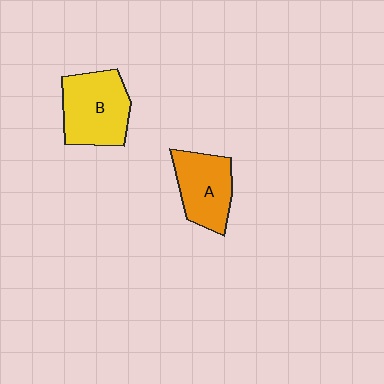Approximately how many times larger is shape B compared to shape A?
Approximately 1.2 times.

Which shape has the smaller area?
Shape A (orange).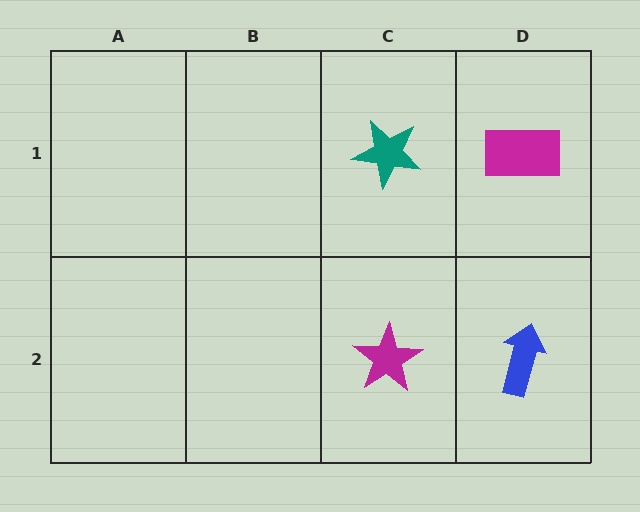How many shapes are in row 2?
2 shapes.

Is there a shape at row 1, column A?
No, that cell is empty.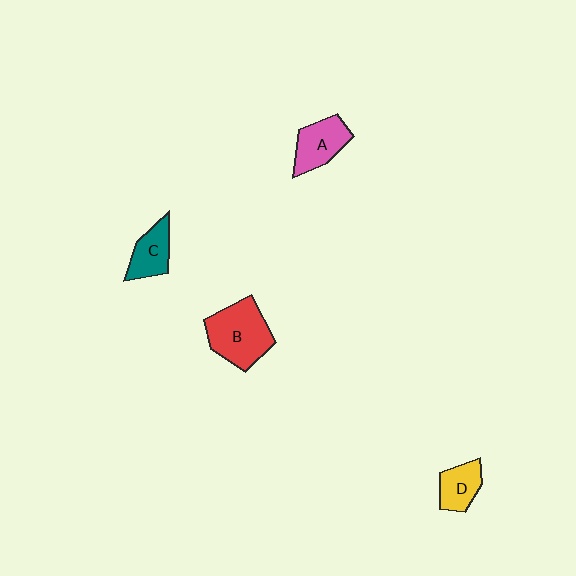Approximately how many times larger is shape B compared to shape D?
Approximately 1.9 times.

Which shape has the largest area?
Shape B (red).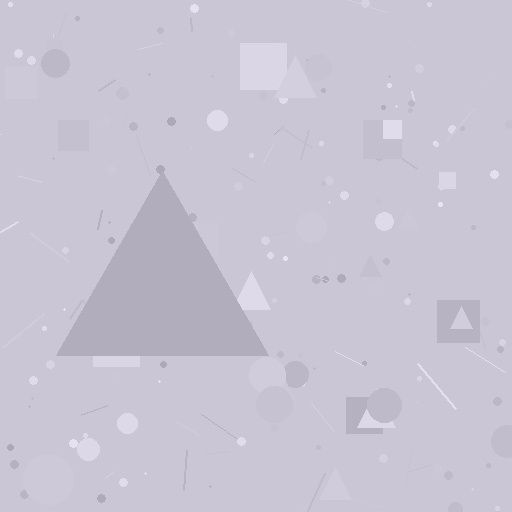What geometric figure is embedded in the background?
A triangle is embedded in the background.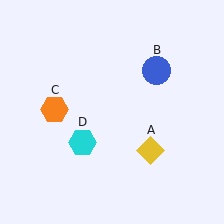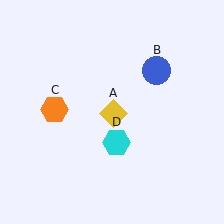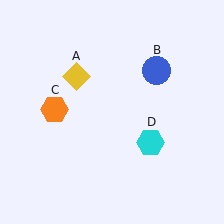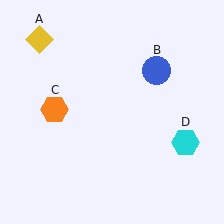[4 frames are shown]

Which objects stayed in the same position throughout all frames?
Blue circle (object B) and orange hexagon (object C) remained stationary.